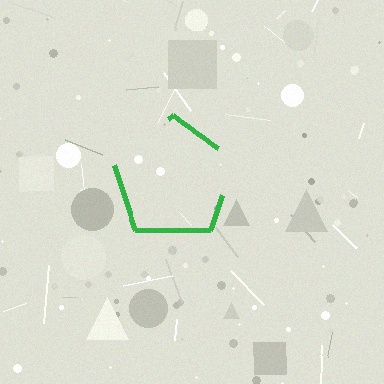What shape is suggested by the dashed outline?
The dashed outline suggests a pentagon.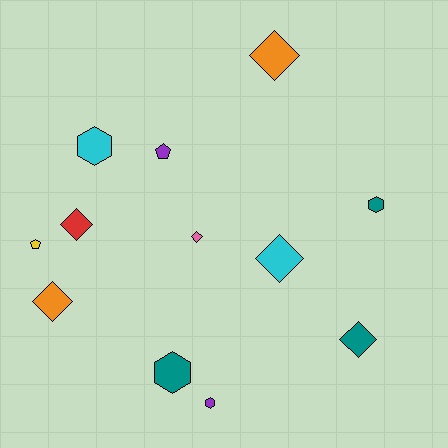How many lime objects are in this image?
There are no lime objects.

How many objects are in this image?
There are 12 objects.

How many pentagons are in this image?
There are 2 pentagons.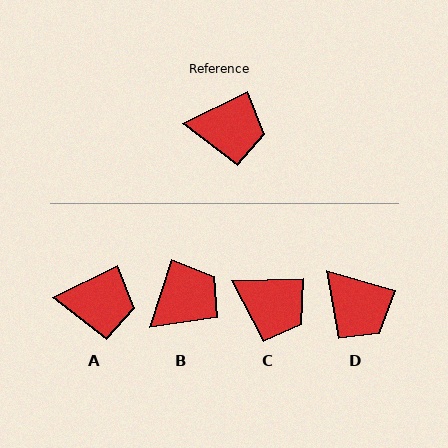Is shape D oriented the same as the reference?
No, it is off by about 42 degrees.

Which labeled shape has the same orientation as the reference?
A.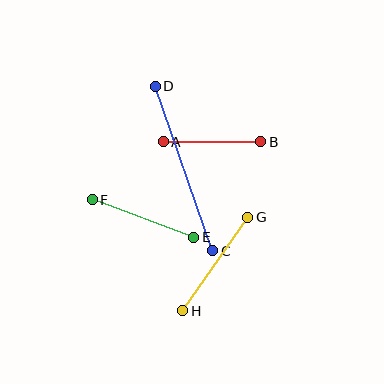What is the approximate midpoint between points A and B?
The midpoint is at approximately (212, 142) pixels.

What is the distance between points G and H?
The distance is approximately 114 pixels.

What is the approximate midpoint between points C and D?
The midpoint is at approximately (184, 169) pixels.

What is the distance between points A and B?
The distance is approximately 97 pixels.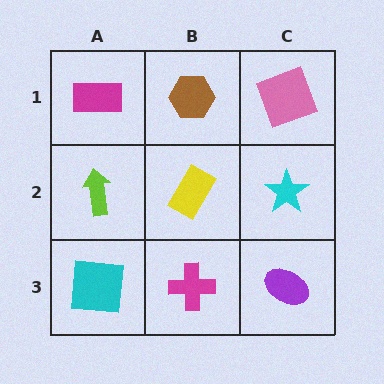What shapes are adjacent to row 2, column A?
A magenta rectangle (row 1, column A), a cyan square (row 3, column A), a yellow rectangle (row 2, column B).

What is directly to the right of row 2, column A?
A yellow rectangle.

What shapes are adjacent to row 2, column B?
A brown hexagon (row 1, column B), a magenta cross (row 3, column B), a lime arrow (row 2, column A), a cyan star (row 2, column C).